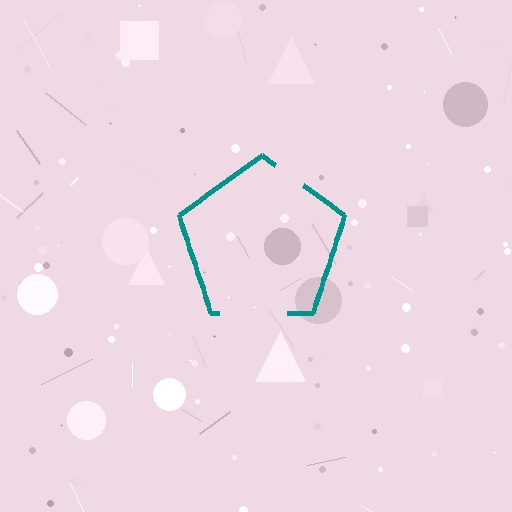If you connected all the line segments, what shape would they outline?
They would outline a pentagon.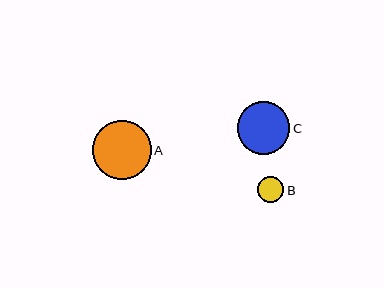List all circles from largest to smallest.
From largest to smallest: A, C, B.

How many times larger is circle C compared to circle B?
Circle C is approximately 2.0 times the size of circle B.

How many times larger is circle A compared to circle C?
Circle A is approximately 1.1 times the size of circle C.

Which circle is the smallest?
Circle B is the smallest with a size of approximately 27 pixels.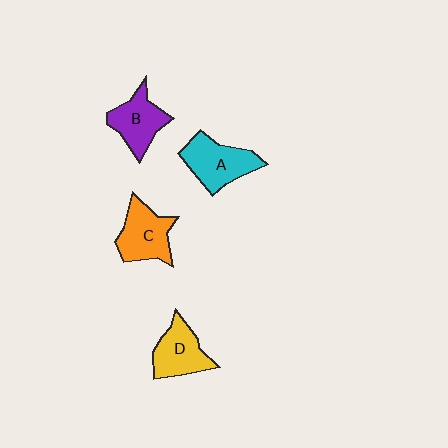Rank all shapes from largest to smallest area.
From largest to smallest: A (cyan), C (orange), D (yellow), B (purple).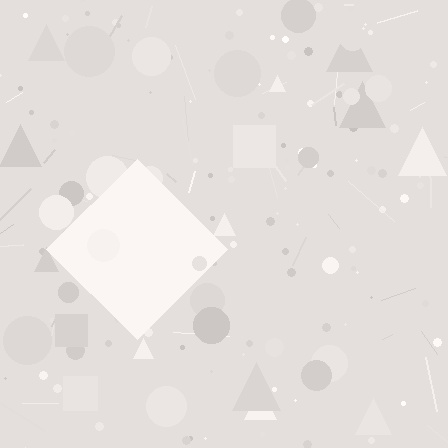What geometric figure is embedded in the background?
A diamond is embedded in the background.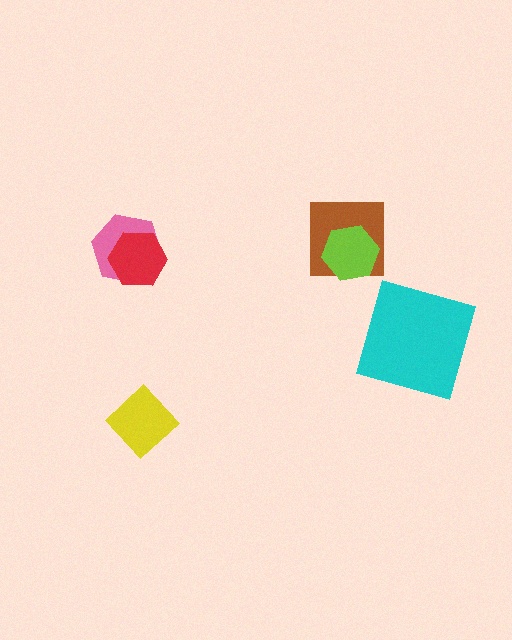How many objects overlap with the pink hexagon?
1 object overlaps with the pink hexagon.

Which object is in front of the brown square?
The lime hexagon is in front of the brown square.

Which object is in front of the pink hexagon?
The red hexagon is in front of the pink hexagon.